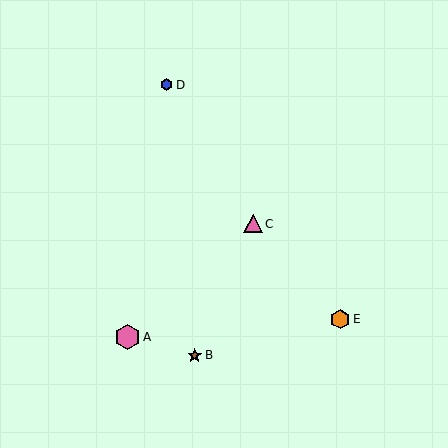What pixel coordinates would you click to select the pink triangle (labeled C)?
Click at (253, 224) to select the pink triangle C.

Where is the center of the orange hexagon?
The center of the orange hexagon is at (340, 319).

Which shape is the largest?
The pink hexagon (labeled A) is the largest.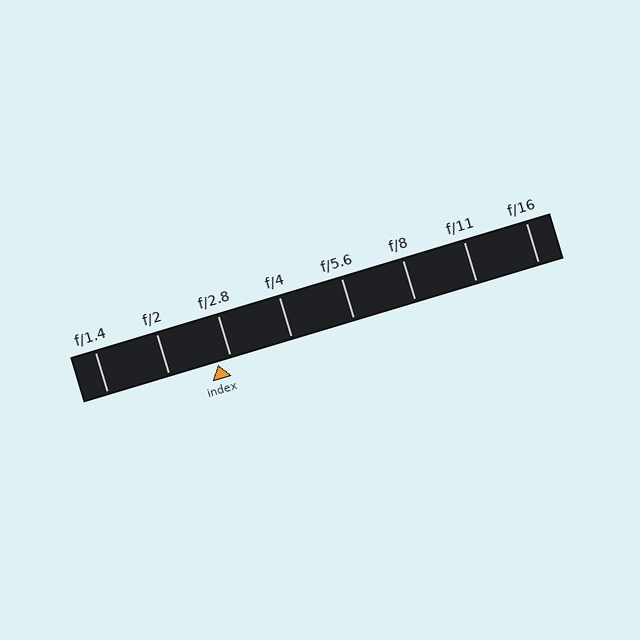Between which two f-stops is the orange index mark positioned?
The index mark is between f/2 and f/2.8.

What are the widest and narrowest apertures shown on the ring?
The widest aperture shown is f/1.4 and the narrowest is f/16.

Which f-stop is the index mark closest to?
The index mark is closest to f/2.8.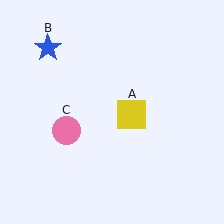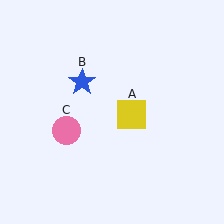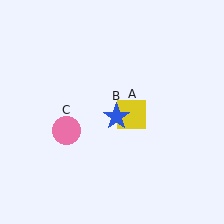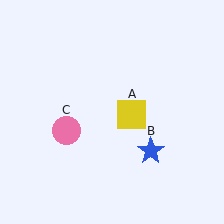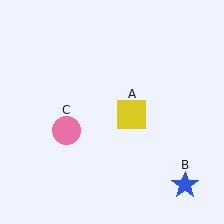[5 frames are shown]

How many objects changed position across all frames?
1 object changed position: blue star (object B).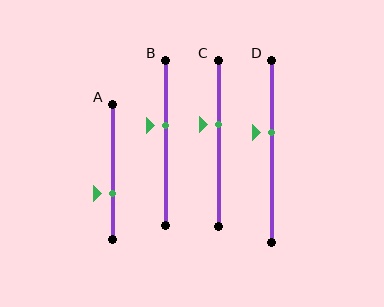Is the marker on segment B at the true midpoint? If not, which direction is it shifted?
No, the marker on segment B is shifted upward by about 11% of the segment length.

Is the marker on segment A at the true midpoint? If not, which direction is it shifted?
No, the marker on segment A is shifted downward by about 16% of the segment length.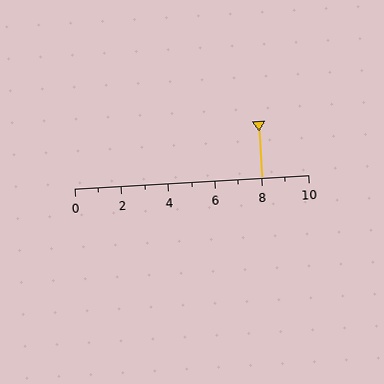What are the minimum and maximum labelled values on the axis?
The axis runs from 0 to 10.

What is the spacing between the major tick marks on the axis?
The major ticks are spaced 2 apart.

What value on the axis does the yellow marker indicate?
The marker indicates approximately 8.